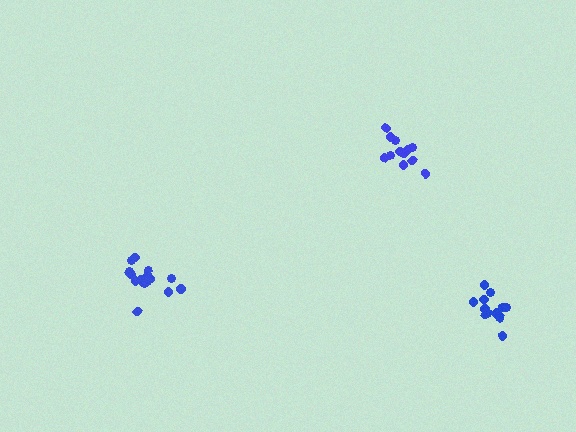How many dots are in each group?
Group 1: 13 dots, Group 2: 17 dots, Group 3: 14 dots (44 total).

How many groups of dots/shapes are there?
There are 3 groups.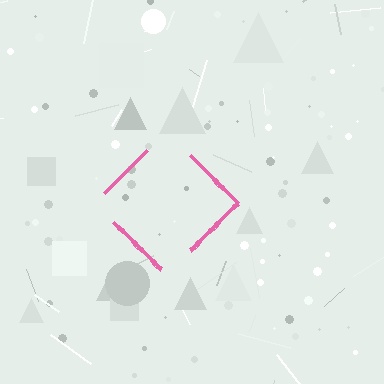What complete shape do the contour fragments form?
The contour fragments form a diamond.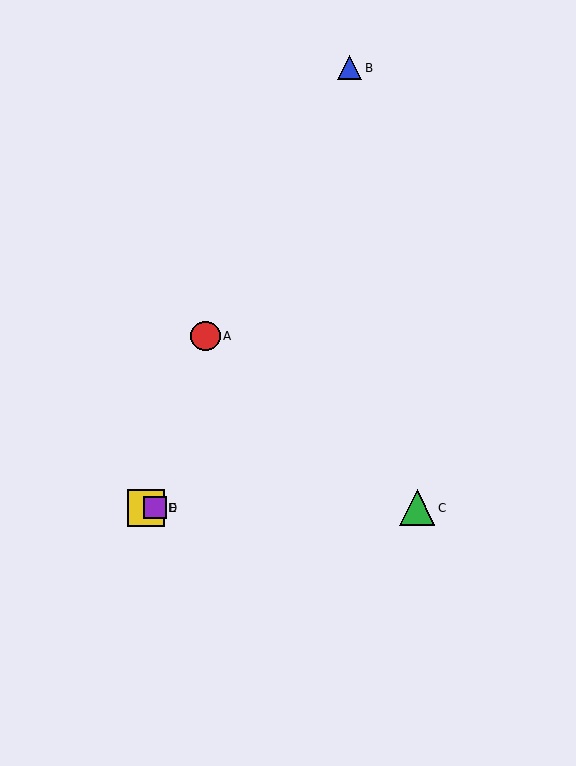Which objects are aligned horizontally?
Objects C, D, E are aligned horizontally.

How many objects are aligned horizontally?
3 objects (C, D, E) are aligned horizontally.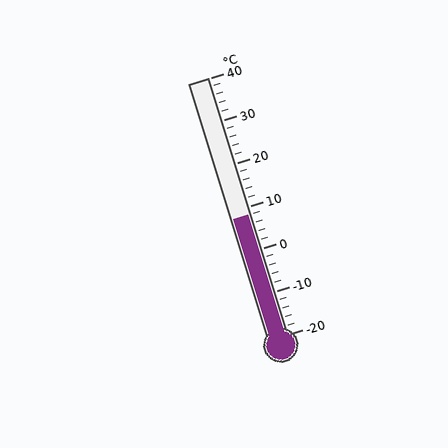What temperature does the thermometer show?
The thermometer shows approximately 8°C.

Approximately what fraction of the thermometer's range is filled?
The thermometer is filled to approximately 45% of its range.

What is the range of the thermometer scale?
The thermometer scale ranges from -20°C to 40°C.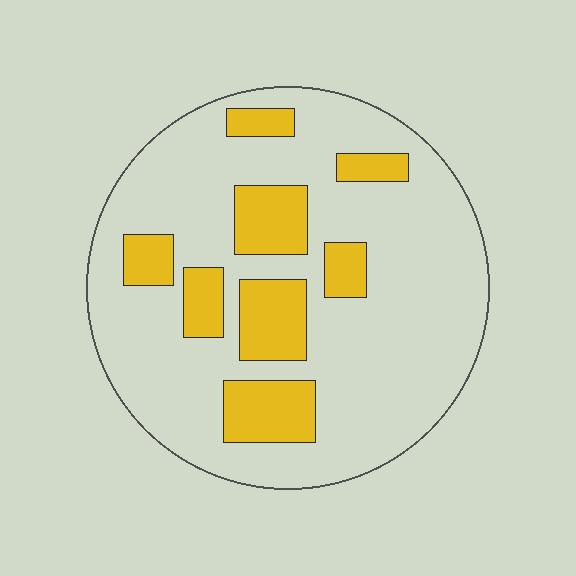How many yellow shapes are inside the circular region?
8.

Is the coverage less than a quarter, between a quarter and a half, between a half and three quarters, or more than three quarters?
Less than a quarter.